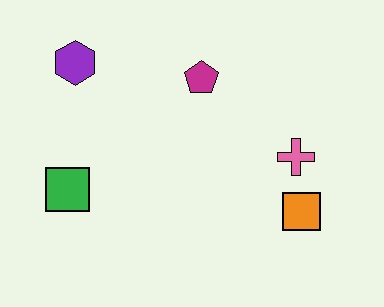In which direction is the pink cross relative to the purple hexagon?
The pink cross is to the right of the purple hexagon.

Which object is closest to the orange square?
The pink cross is closest to the orange square.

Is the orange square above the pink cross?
No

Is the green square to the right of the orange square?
No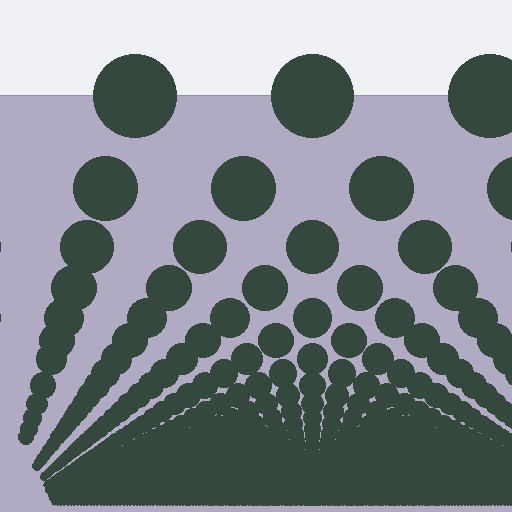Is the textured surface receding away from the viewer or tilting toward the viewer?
The surface appears to tilt toward the viewer. Texture elements get larger and sparser toward the top.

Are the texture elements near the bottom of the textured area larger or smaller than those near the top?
Smaller. The gradient is inverted — elements near the bottom are smaller and denser.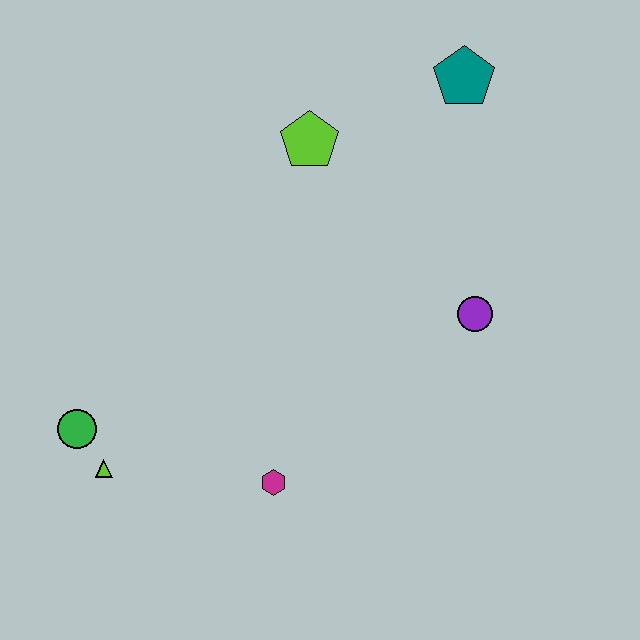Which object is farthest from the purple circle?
The green circle is farthest from the purple circle.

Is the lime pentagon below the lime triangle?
No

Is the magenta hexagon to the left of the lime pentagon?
Yes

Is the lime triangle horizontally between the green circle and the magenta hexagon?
Yes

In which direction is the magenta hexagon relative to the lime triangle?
The magenta hexagon is to the right of the lime triangle.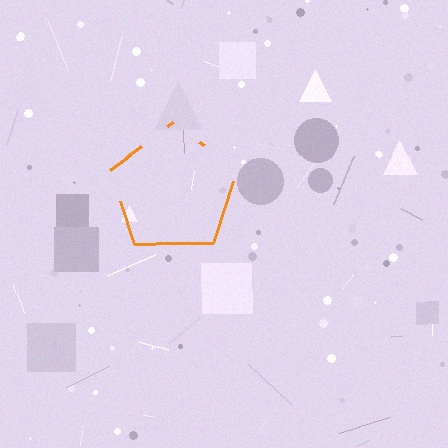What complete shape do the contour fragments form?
The contour fragments form a pentagon.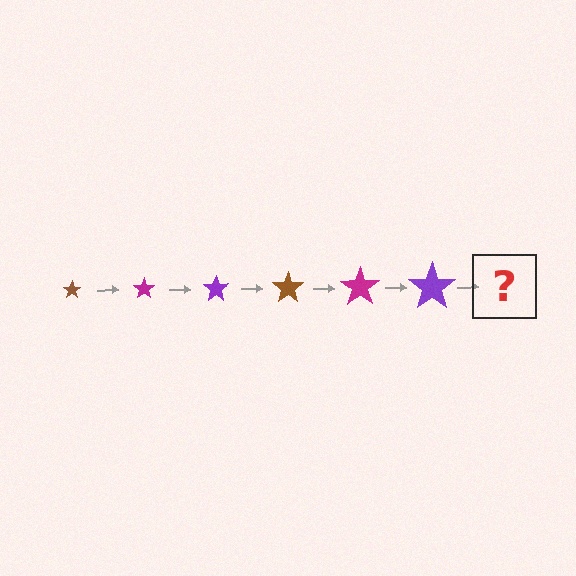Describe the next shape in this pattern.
It should be a brown star, larger than the previous one.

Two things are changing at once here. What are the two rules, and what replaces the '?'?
The two rules are that the star grows larger each step and the color cycles through brown, magenta, and purple. The '?' should be a brown star, larger than the previous one.